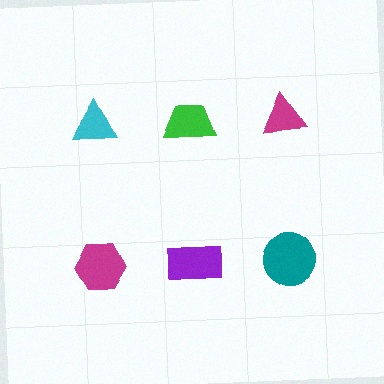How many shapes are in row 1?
3 shapes.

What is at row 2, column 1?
A magenta hexagon.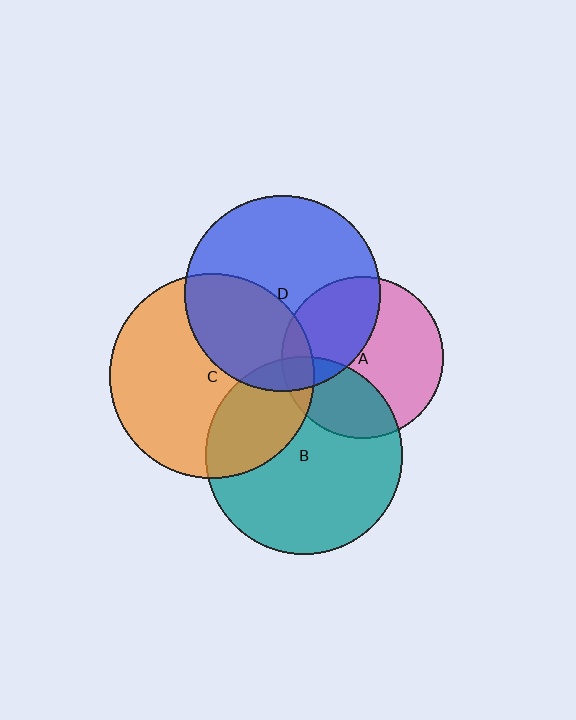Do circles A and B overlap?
Yes.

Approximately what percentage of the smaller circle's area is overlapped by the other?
Approximately 30%.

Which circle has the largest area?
Circle C (orange).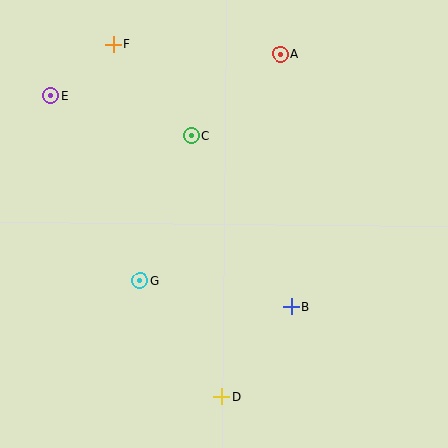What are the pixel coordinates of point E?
Point E is at (51, 96).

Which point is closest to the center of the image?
Point C at (191, 135) is closest to the center.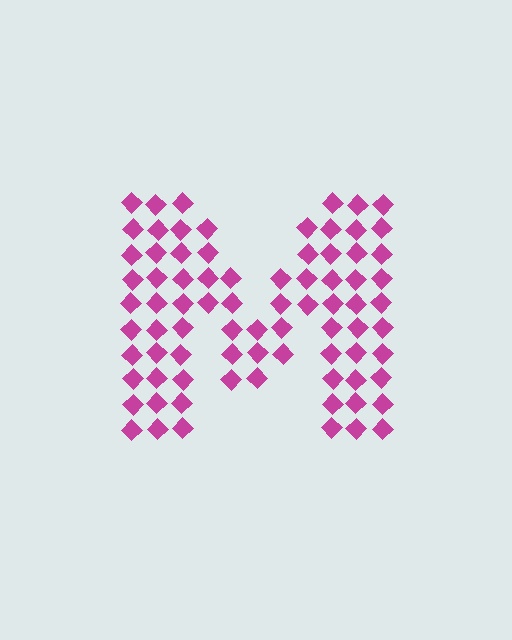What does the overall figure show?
The overall figure shows the letter M.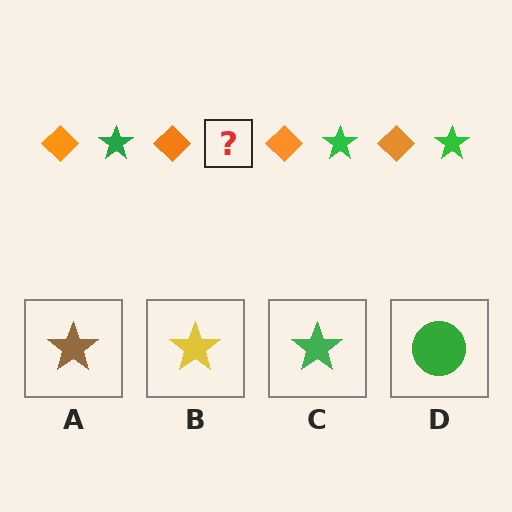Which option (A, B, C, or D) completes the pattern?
C.